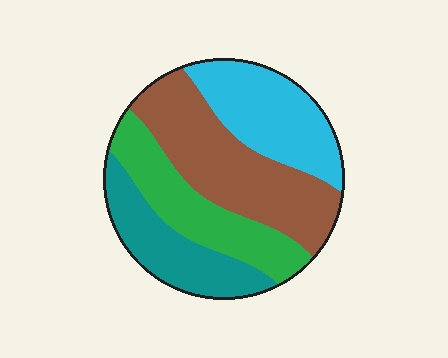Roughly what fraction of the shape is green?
Green takes up about one fifth (1/5) of the shape.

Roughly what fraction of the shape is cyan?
Cyan takes up between a sixth and a third of the shape.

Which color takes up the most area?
Brown, at roughly 35%.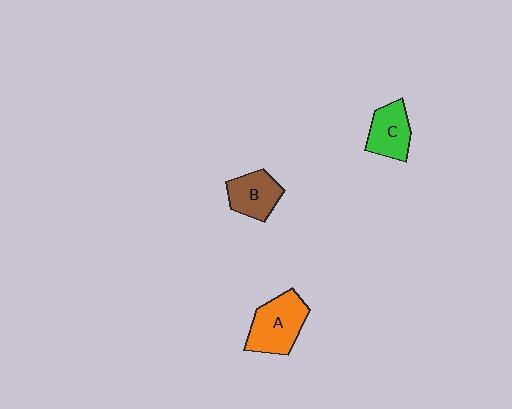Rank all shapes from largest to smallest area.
From largest to smallest: A (orange), C (green), B (brown).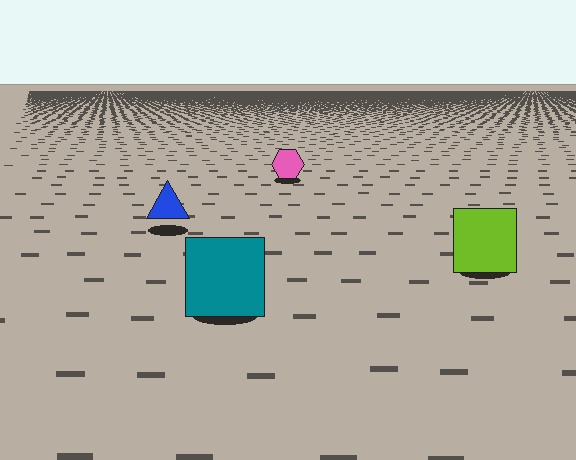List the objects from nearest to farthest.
From nearest to farthest: the teal square, the lime square, the blue triangle, the pink hexagon.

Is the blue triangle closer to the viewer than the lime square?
No. The lime square is closer — you can tell from the texture gradient: the ground texture is coarser near it.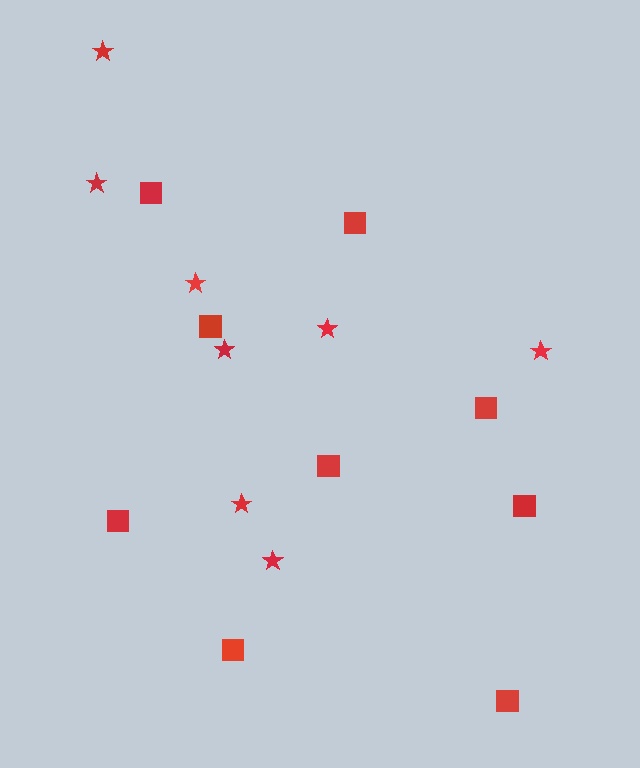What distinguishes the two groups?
There are 2 groups: one group of squares (9) and one group of stars (8).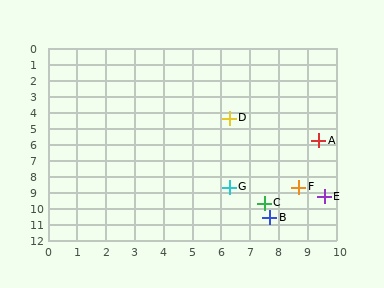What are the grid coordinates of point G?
Point G is at approximately (6.3, 8.7).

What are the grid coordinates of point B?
Point B is at approximately (7.7, 10.6).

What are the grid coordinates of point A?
Point A is at approximately (9.4, 5.8).